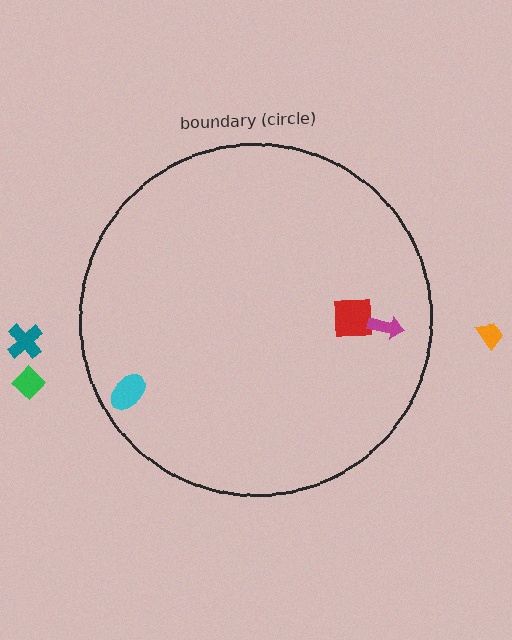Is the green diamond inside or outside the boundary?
Outside.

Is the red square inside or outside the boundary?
Inside.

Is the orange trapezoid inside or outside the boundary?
Outside.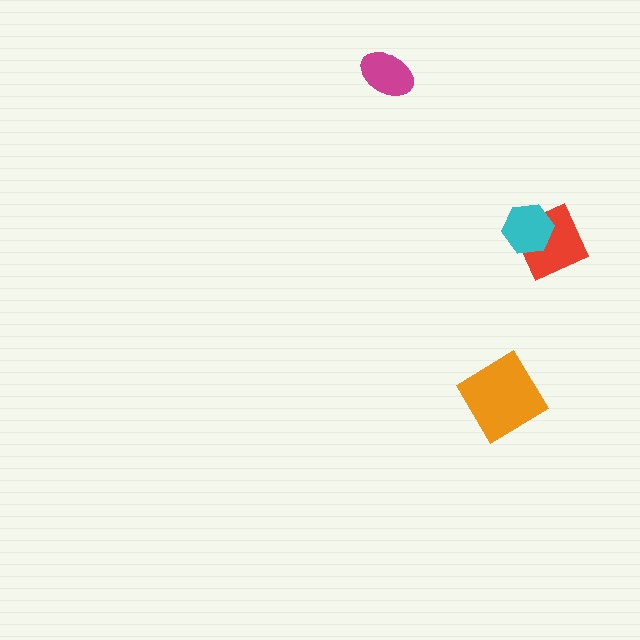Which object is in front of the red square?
The cyan hexagon is in front of the red square.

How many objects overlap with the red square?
1 object overlaps with the red square.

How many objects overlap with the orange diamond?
0 objects overlap with the orange diamond.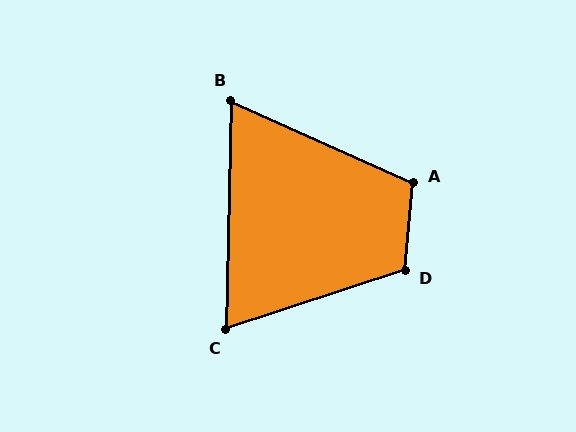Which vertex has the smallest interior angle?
B, at approximately 67 degrees.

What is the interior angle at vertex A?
Approximately 109 degrees (obtuse).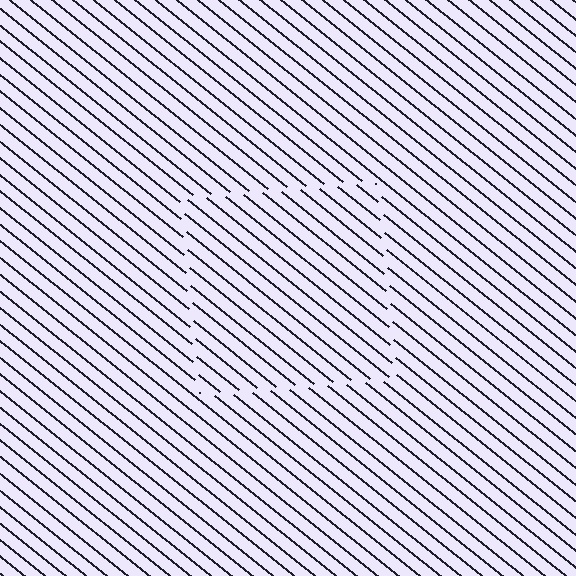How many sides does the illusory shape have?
4 sides — the line-ends trace a square.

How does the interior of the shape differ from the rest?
The interior of the shape contains the same grating, shifted by half a period — the contour is defined by the phase discontinuity where line-ends from the inner and outer gratings abut.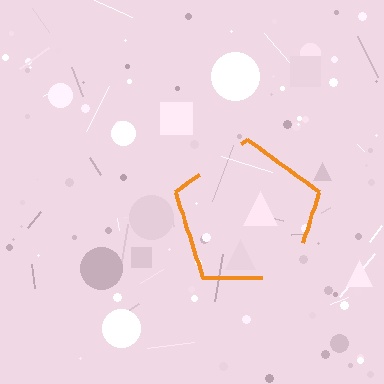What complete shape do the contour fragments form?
The contour fragments form a pentagon.